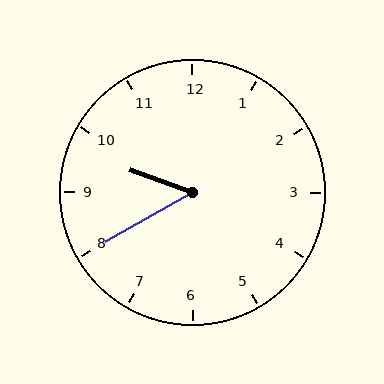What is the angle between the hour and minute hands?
Approximately 50 degrees.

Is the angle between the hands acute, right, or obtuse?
It is acute.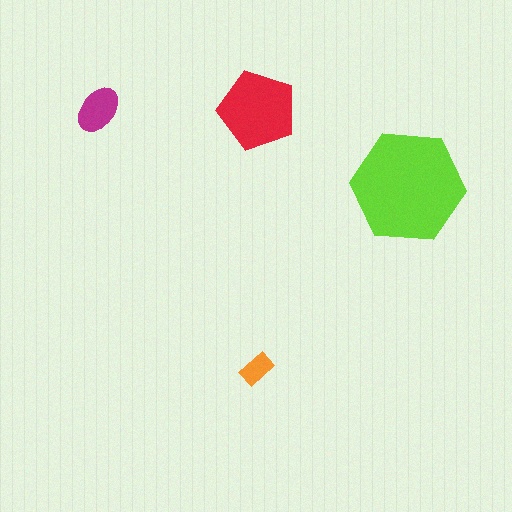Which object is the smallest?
The orange rectangle.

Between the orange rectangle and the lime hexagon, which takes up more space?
The lime hexagon.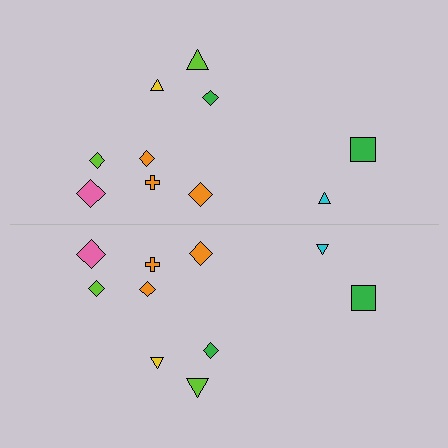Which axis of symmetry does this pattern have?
The pattern has a horizontal axis of symmetry running through the center of the image.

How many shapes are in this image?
There are 20 shapes in this image.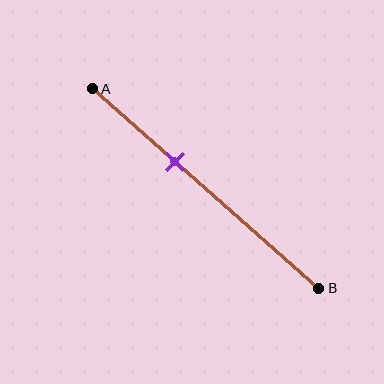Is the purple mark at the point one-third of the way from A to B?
No, the mark is at about 35% from A, not at the 33% one-third point.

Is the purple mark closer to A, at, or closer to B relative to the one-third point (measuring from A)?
The purple mark is closer to point B than the one-third point of segment AB.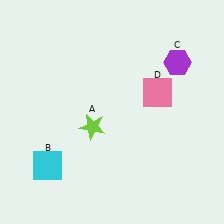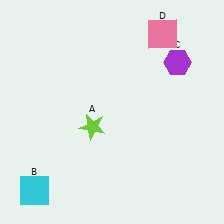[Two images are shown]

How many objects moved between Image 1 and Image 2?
2 objects moved between the two images.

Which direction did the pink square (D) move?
The pink square (D) moved up.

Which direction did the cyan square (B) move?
The cyan square (B) moved down.